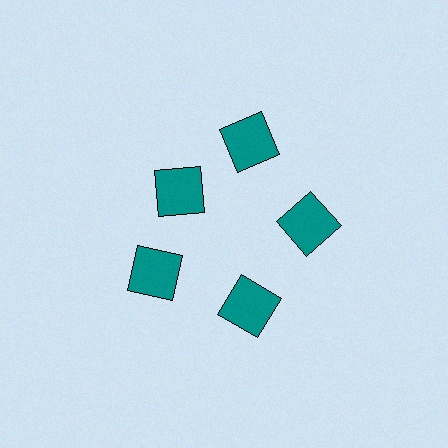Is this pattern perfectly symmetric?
No. The 5 teal squares are arranged in a ring, but one element near the 10 o'clock position is pulled inward toward the center, breaking the 5-fold rotational symmetry.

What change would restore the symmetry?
The symmetry would be restored by moving it outward, back onto the ring so that all 5 squares sit at equal angles and equal distance from the center.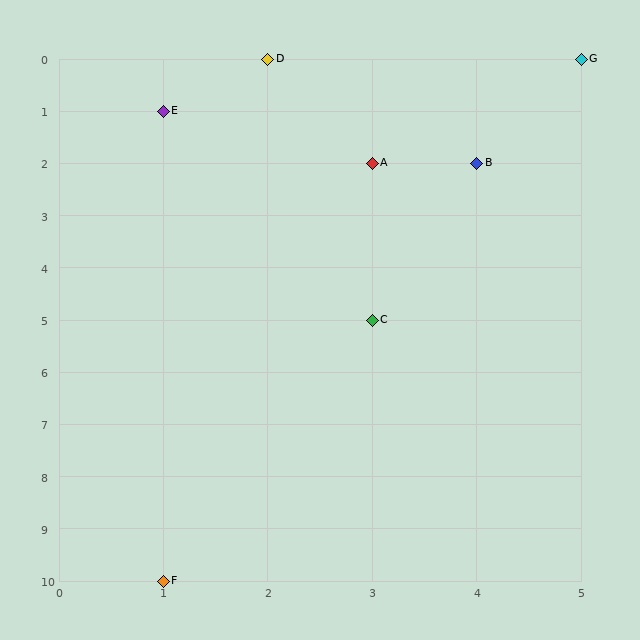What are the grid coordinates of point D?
Point D is at grid coordinates (2, 0).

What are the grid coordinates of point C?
Point C is at grid coordinates (3, 5).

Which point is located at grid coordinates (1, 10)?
Point F is at (1, 10).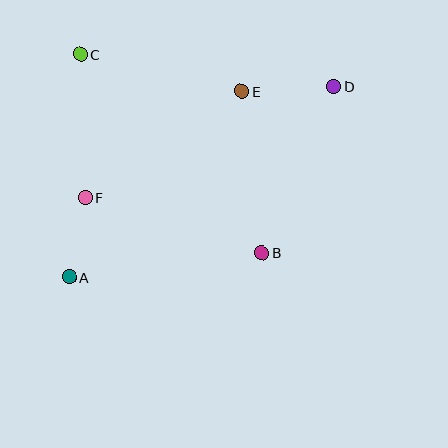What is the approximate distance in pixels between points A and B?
The distance between A and B is approximately 194 pixels.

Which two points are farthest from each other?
Points A and D are farthest from each other.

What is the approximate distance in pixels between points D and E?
The distance between D and E is approximately 92 pixels.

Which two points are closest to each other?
Points A and F are closest to each other.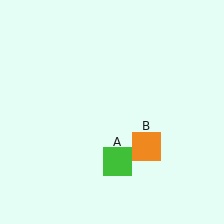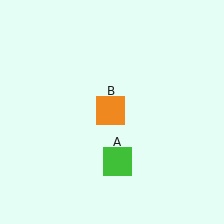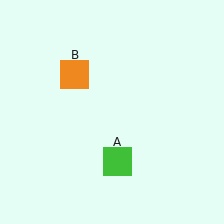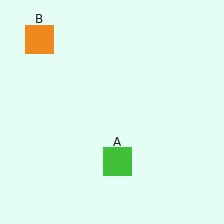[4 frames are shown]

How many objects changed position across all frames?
1 object changed position: orange square (object B).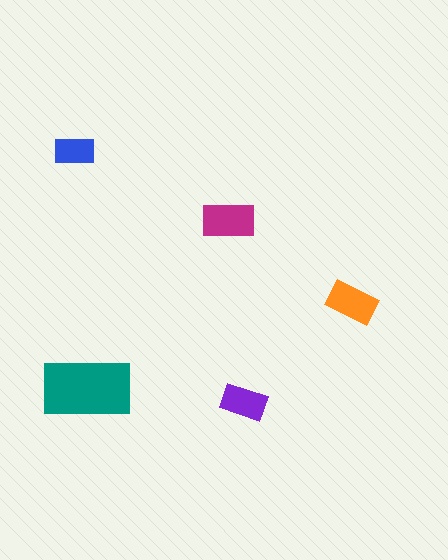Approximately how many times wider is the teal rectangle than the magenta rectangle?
About 1.5 times wider.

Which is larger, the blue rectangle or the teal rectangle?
The teal one.